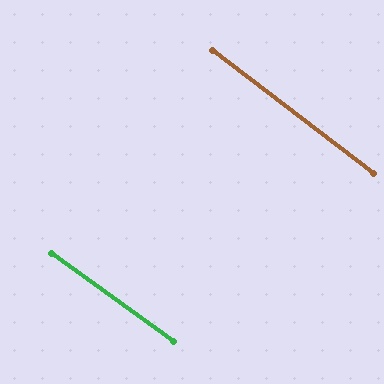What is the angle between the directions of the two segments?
Approximately 2 degrees.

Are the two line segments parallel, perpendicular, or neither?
Parallel — their directions differ by only 1.6°.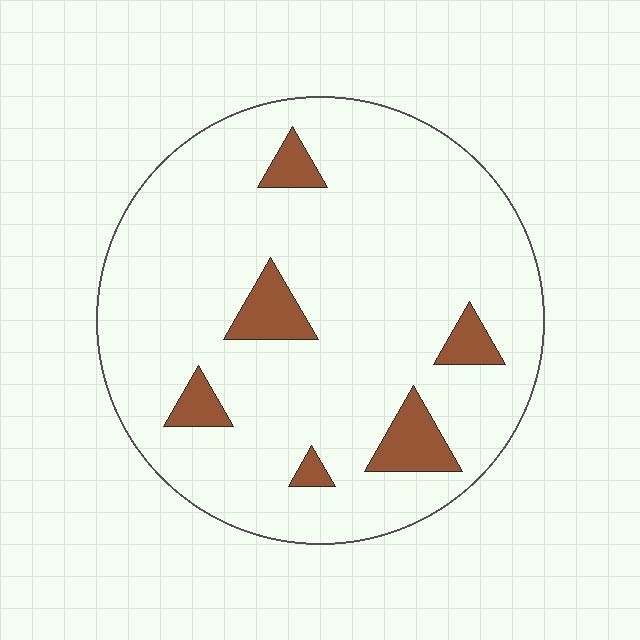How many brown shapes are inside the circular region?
6.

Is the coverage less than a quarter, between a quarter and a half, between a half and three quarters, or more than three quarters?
Less than a quarter.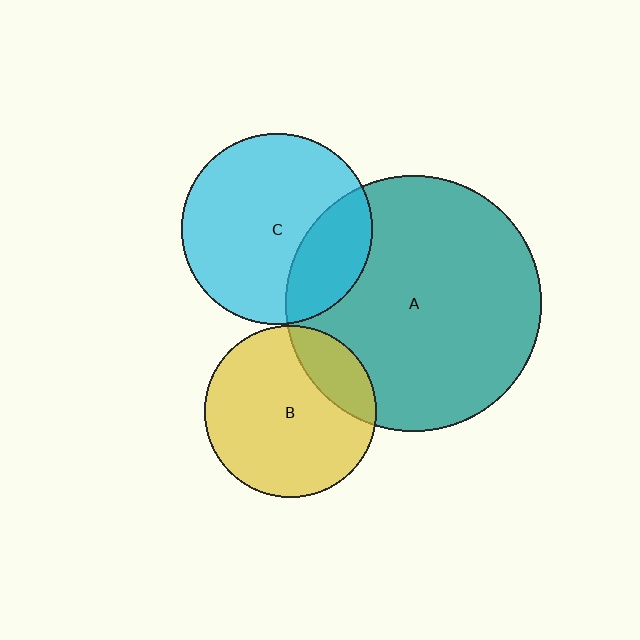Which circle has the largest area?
Circle A (teal).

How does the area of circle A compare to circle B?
Approximately 2.2 times.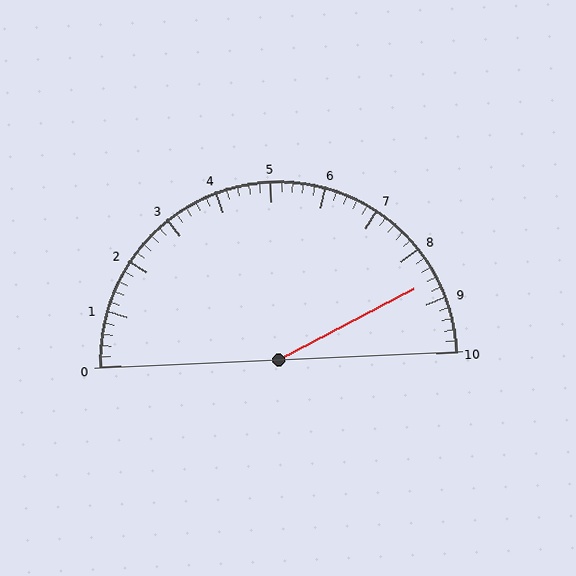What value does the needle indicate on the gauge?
The needle indicates approximately 8.6.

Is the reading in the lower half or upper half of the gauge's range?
The reading is in the upper half of the range (0 to 10).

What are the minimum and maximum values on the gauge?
The gauge ranges from 0 to 10.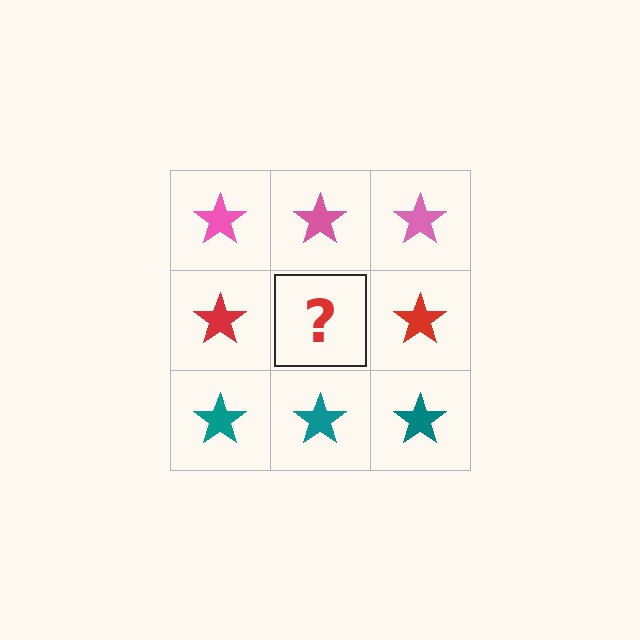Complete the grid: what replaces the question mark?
The question mark should be replaced with a red star.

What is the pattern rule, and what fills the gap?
The rule is that each row has a consistent color. The gap should be filled with a red star.